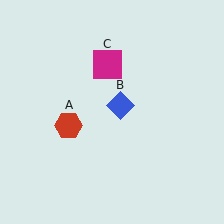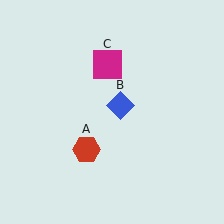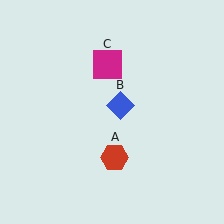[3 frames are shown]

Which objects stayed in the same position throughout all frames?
Blue diamond (object B) and magenta square (object C) remained stationary.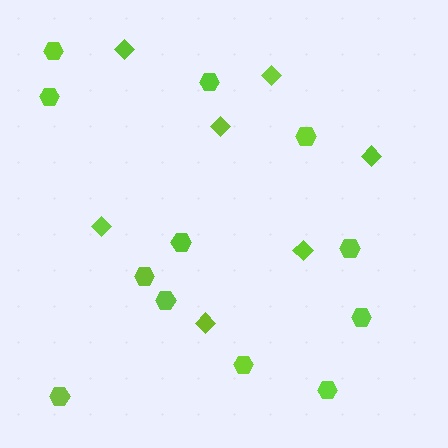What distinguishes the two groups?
There are 2 groups: one group of hexagons (12) and one group of diamonds (7).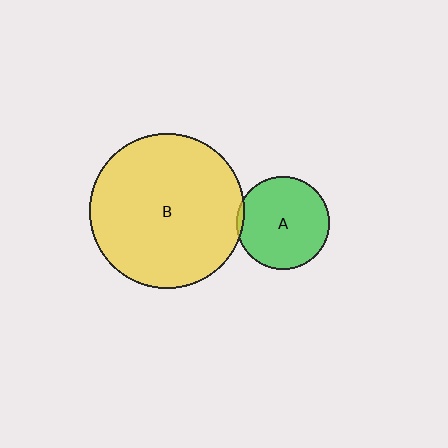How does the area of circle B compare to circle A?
Approximately 2.8 times.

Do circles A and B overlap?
Yes.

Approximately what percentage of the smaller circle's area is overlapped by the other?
Approximately 5%.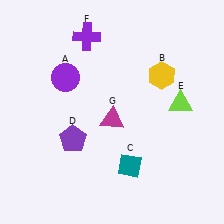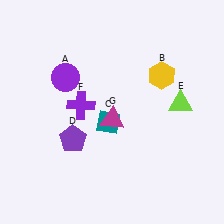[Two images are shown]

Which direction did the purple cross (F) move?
The purple cross (F) moved down.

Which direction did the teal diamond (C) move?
The teal diamond (C) moved up.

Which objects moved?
The objects that moved are: the teal diamond (C), the purple cross (F).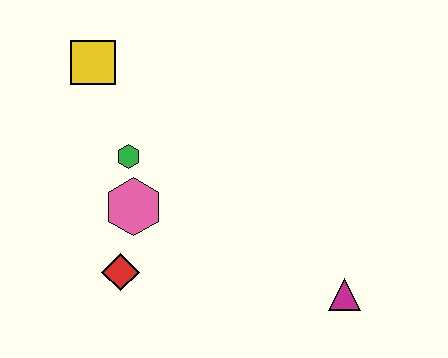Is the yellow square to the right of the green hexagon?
No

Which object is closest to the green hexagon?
The pink hexagon is closest to the green hexagon.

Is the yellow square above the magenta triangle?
Yes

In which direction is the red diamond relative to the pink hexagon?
The red diamond is below the pink hexagon.